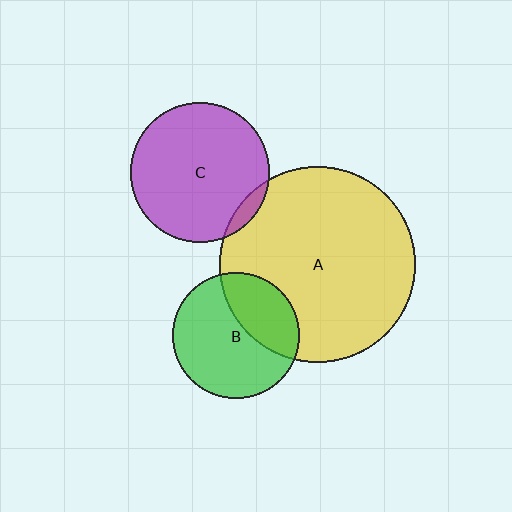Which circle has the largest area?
Circle A (yellow).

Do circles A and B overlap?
Yes.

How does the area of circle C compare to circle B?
Approximately 1.2 times.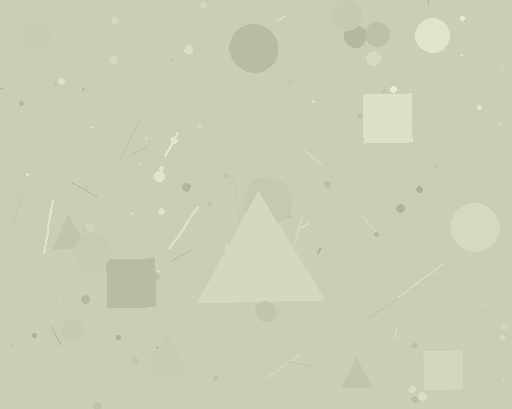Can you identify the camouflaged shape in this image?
The camouflaged shape is a triangle.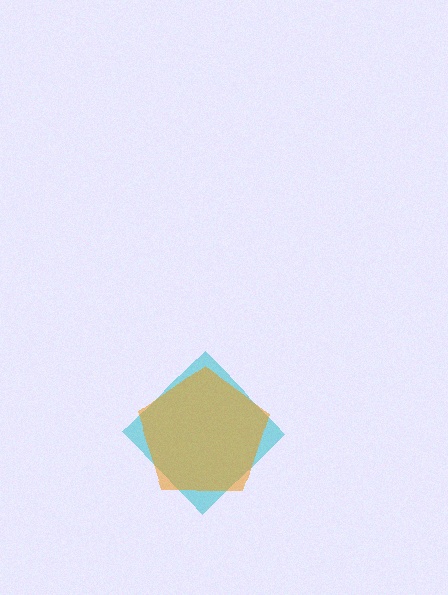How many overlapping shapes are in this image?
There are 2 overlapping shapes in the image.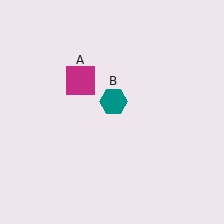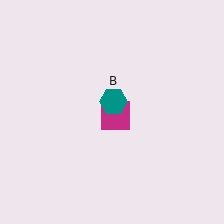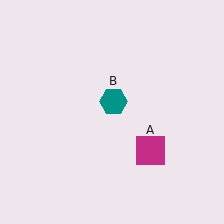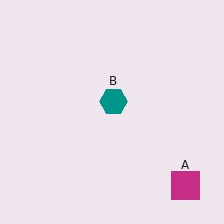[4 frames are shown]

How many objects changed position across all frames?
1 object changed position: magenta square (object A).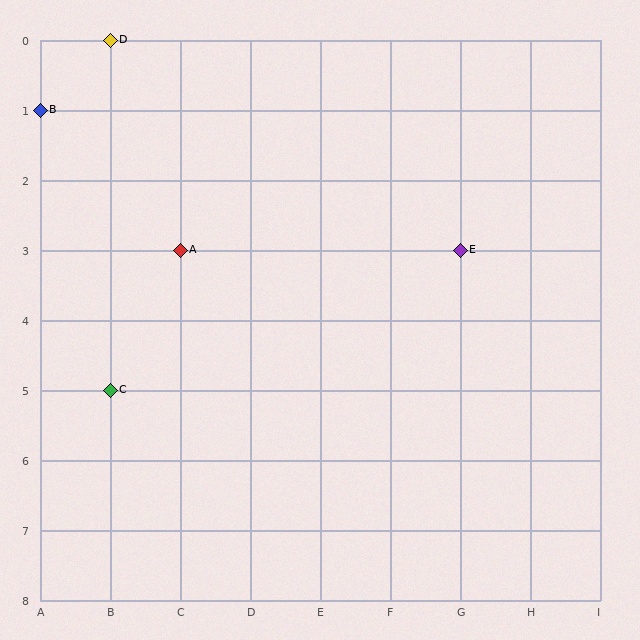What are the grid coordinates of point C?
Point C is at grid coordinates (B, 5).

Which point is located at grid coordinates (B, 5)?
Point C is at (B, 5).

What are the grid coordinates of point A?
Point A is at grid coordinates (C, 3).